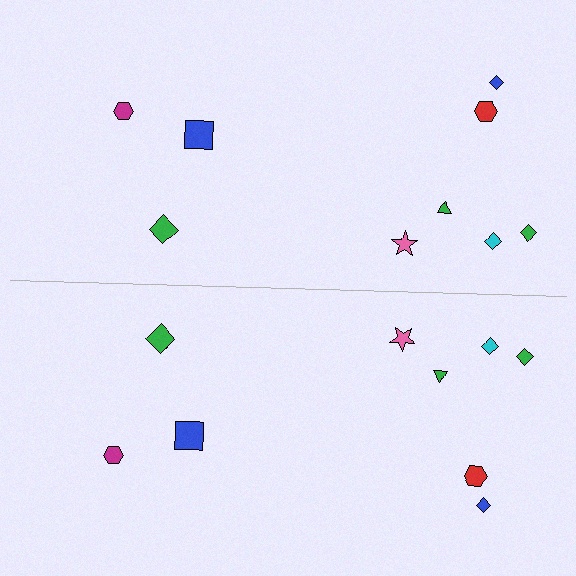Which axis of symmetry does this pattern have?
The pattern has a horizontal axis of symmetry running through the center of the image.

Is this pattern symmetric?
Yes, this pattern has bilateral (reflection) symmetry.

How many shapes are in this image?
There are 18 shapes in this image.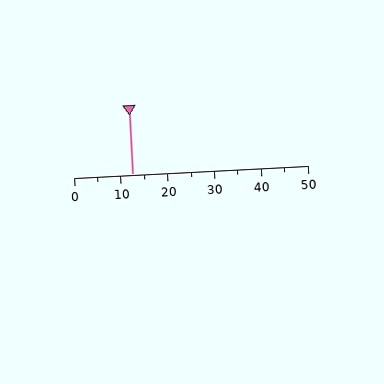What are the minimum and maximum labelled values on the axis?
The axis runs from 0 to 50.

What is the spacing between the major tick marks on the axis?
The major ticks are spaced 10 apart.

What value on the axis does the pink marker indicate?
The marker indicates approximately 12.5.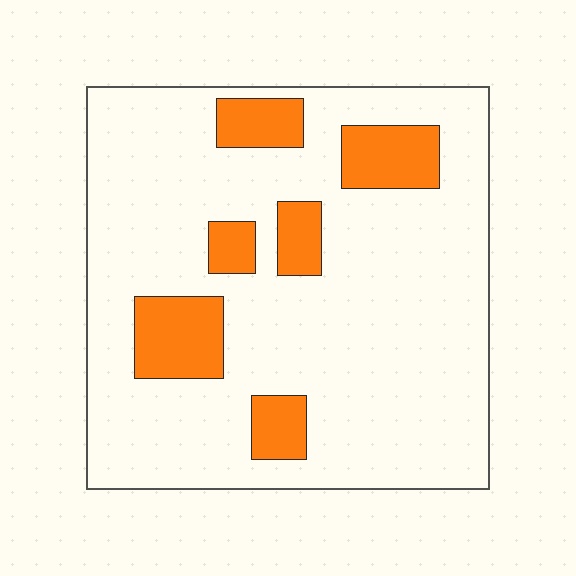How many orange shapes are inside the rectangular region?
6.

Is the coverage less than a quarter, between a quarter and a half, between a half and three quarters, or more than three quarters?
Less than a quarter.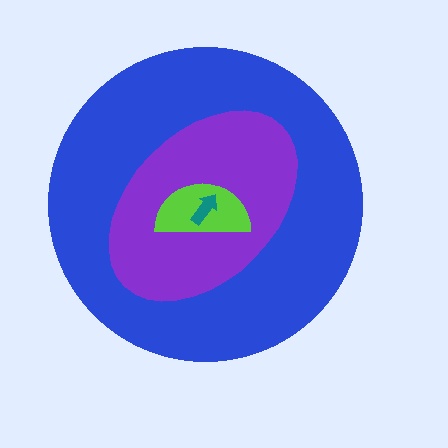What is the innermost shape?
The teal arrow.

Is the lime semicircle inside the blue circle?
Yes.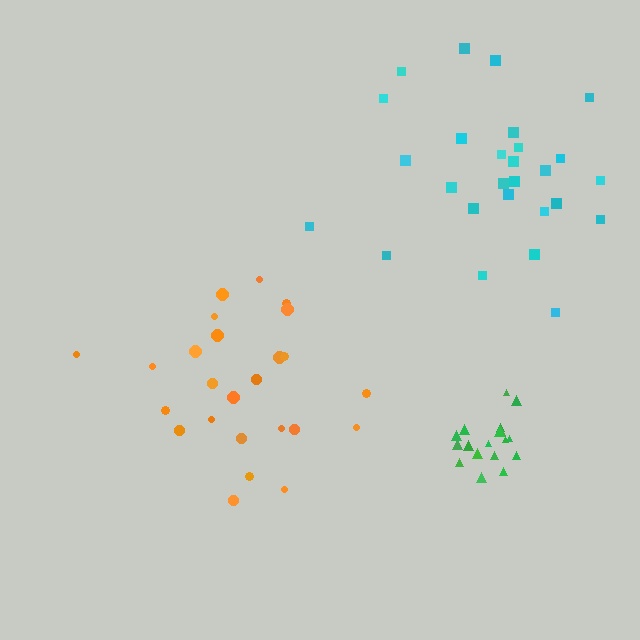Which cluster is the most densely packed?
Green.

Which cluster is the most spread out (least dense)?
Cyan.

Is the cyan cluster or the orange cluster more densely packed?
Orange.